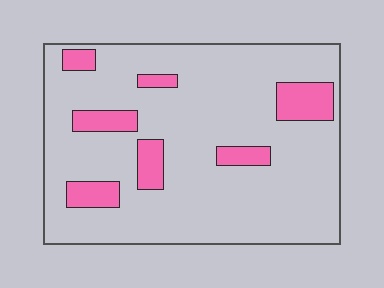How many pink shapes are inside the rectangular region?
7.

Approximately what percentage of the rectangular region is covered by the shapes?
Approximately 15%.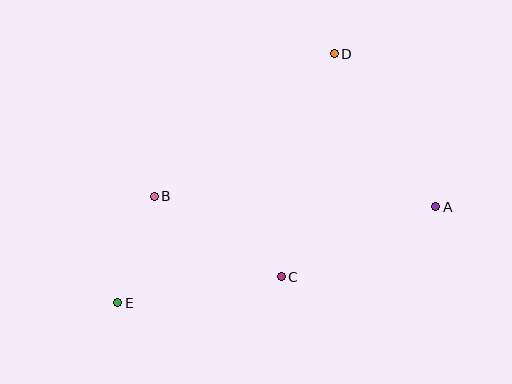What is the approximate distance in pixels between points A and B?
The distance between A and B is approximately 282 pixels.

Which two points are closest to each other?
Points B and E are closest to each other.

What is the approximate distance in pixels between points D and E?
The distance between D and E is approximately 330 pixels.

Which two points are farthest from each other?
Points A and E are farthest from each other.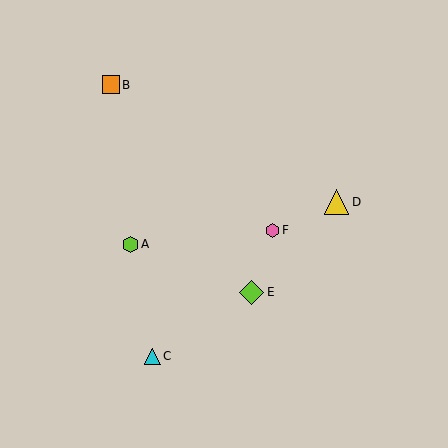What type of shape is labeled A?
Shape A is a lime hexagon.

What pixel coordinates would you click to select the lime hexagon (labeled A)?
Click at (131, 244) to select the lime hexagon A.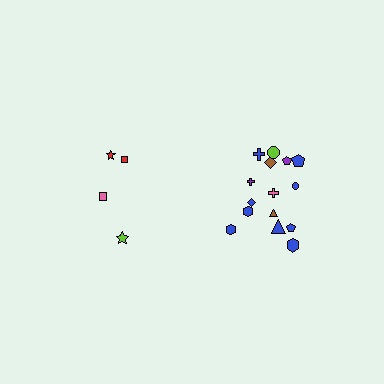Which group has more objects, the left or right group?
The right group.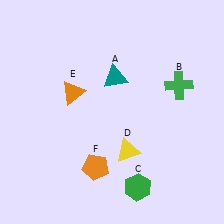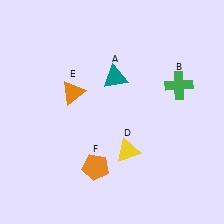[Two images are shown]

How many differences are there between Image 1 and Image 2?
There is 1 difference between the two images.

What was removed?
The green hexagon (C) was removed in Image 2.